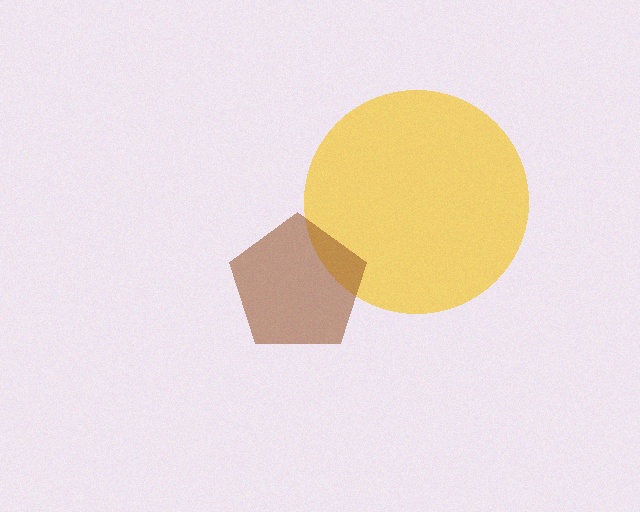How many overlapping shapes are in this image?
There are 2 overlapping shapes in the image.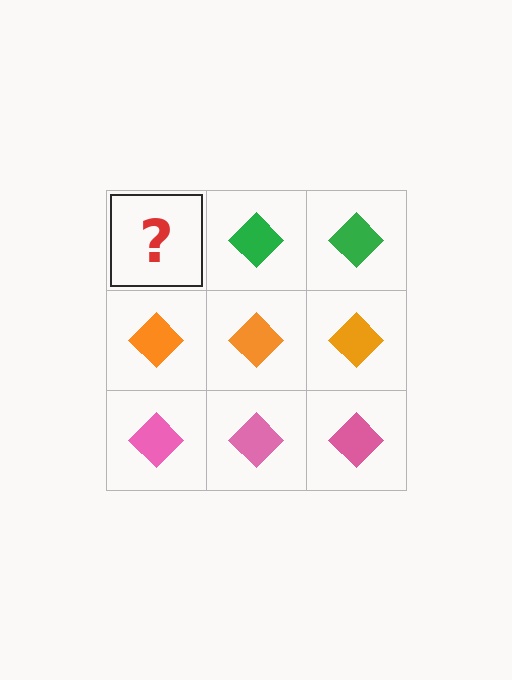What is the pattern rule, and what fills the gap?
The rule is that each row has a consistent color. The gap should be filled with a green diamond.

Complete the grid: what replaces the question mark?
The question mark should be replaced with a green diamond.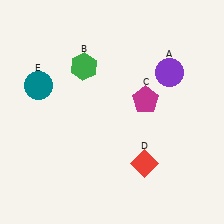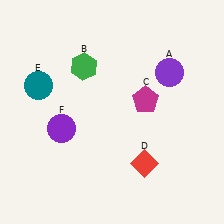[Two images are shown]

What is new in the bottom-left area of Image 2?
A purple circle (F) was added in the bottom-left area of Image 2.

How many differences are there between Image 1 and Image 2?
There is 1 difference between the two images.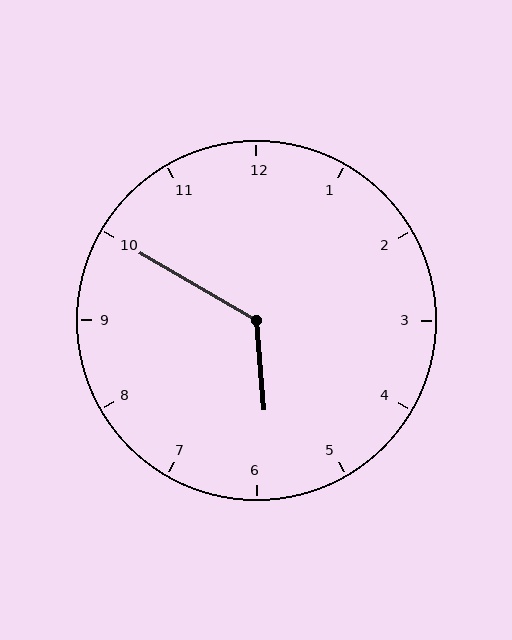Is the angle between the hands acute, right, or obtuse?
It is obtuse.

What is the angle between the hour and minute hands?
Approximately 125 degrees.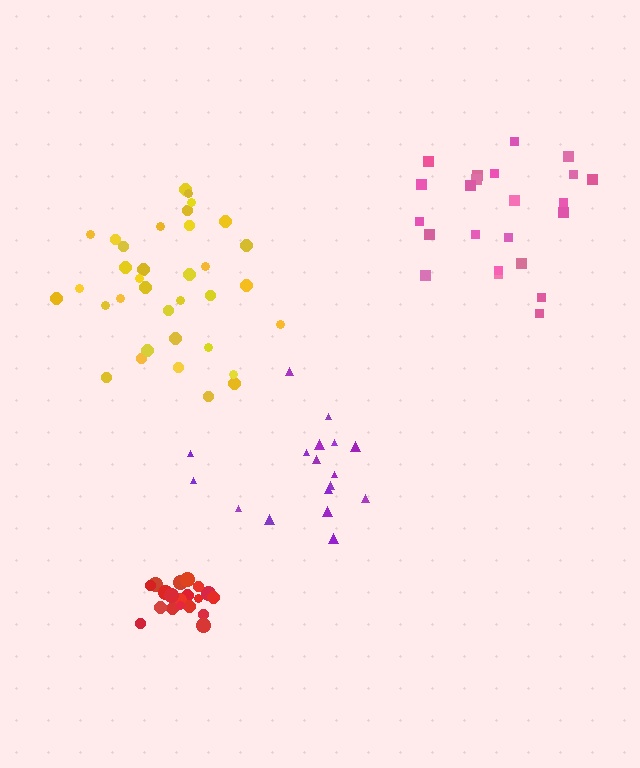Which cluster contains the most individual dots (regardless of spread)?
Yellow (35).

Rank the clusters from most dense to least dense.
red, yellow, pink, purple.